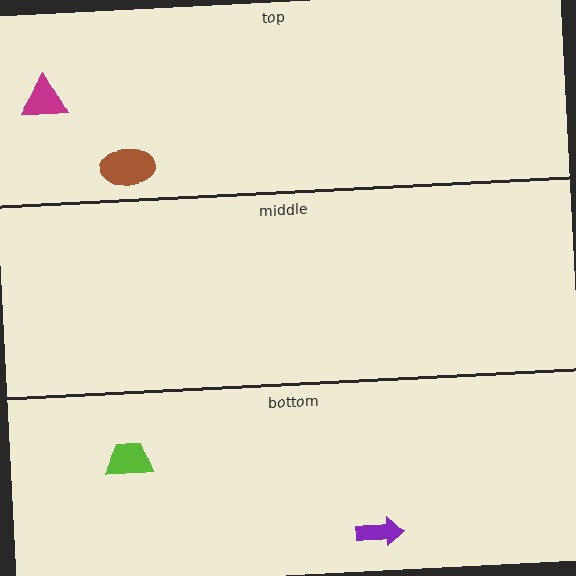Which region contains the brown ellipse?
The top region.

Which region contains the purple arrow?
The bottom region.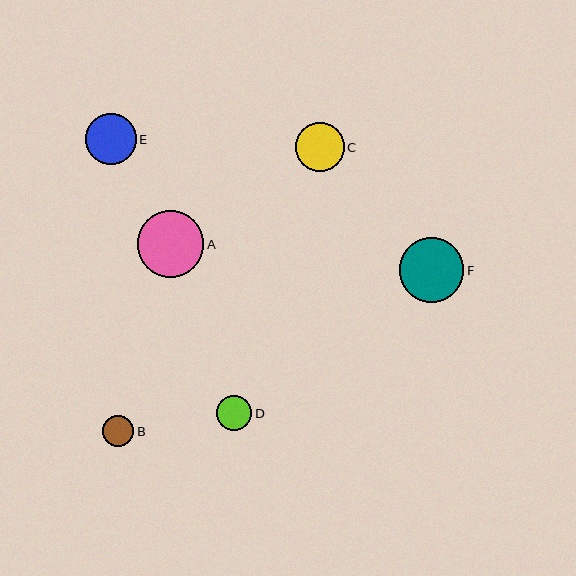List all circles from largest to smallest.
From largest to smallest: A, F, E, C, D, B.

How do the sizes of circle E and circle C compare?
Circle E and circle C are approximately the same size.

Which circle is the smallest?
Circle B is the smallest with a size of approximately 31 pixels.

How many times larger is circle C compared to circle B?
Circle C is approximately 1.6 times the size of circle B.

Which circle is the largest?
Circle A is the largest with a size of approximately 66 pixels.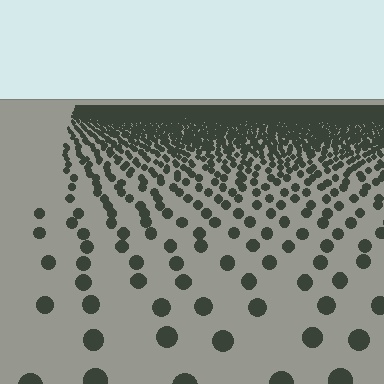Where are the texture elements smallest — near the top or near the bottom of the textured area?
Near the top.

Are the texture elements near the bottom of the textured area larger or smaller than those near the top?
Larger. Near the bottom, elements are closer to the viewer and appear at a bigger on-screen size.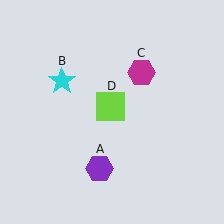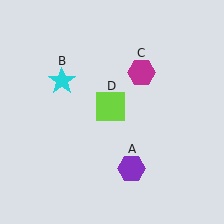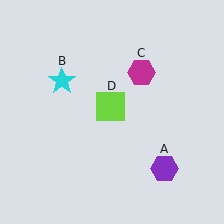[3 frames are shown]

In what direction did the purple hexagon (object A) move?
The purple hexagon (object A) moved right.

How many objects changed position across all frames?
1 object changed position: purple hexagon (object A).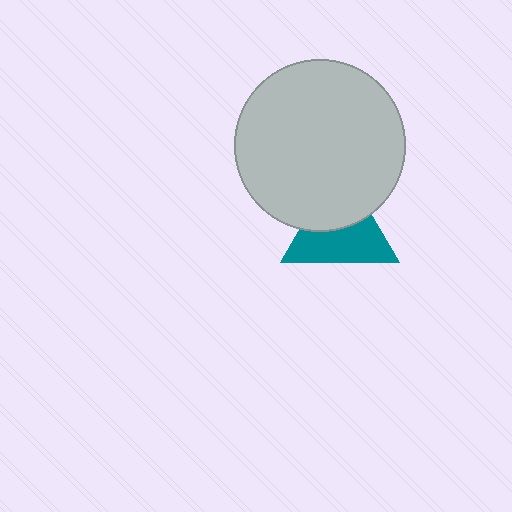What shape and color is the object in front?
The object in front is a light gray circle.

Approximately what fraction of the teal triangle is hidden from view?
Roughly 42% of the teal triangle is hidden behind the light gray circle.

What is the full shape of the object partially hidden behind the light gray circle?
The partially hidden object is a teal triangle.